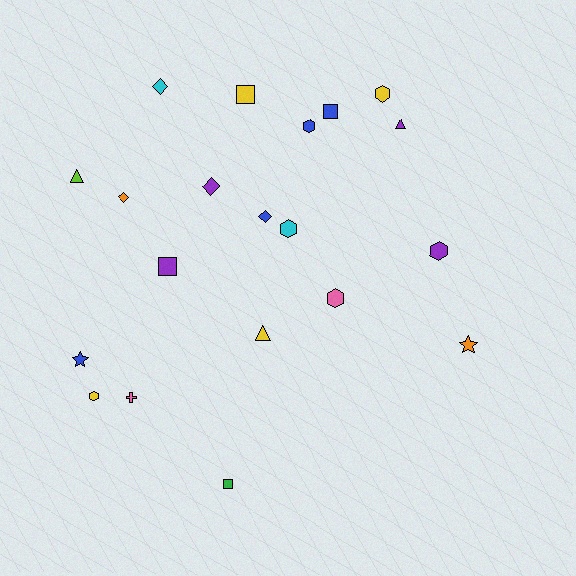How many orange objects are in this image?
There are 2 orange objects.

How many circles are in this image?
There are no circles.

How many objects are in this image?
There are 20 objects.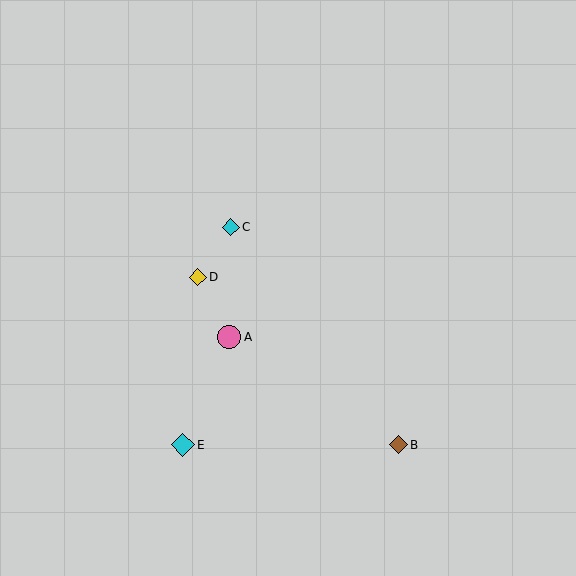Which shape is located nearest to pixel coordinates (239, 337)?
The pink circle (labeled A) at (229, 337) is nearest to that location.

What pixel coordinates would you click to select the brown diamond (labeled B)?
Click at (398, 445) to select the brown diamond B.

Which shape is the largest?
The pink circle (labeled A) is the largest.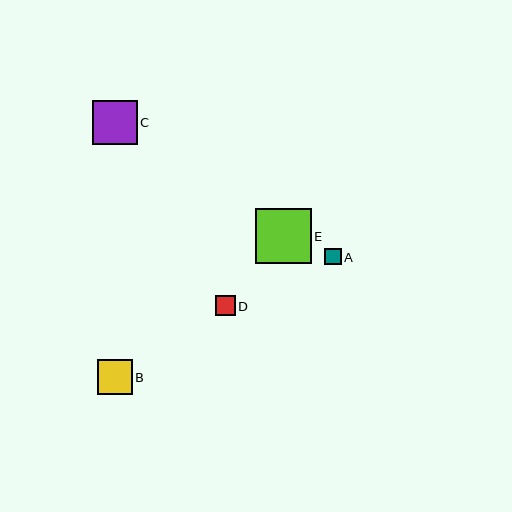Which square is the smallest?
Square A is the smallest with a size of approximately 17 pixels.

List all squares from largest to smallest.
From largest to smallest: E, C, B, D, A.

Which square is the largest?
Square E is the largest with a size of approximately 55 pixels.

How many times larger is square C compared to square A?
Square C is approximately 2.7 times the size of square A.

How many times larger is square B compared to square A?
Square B is approximately 2.1 times the size of square A.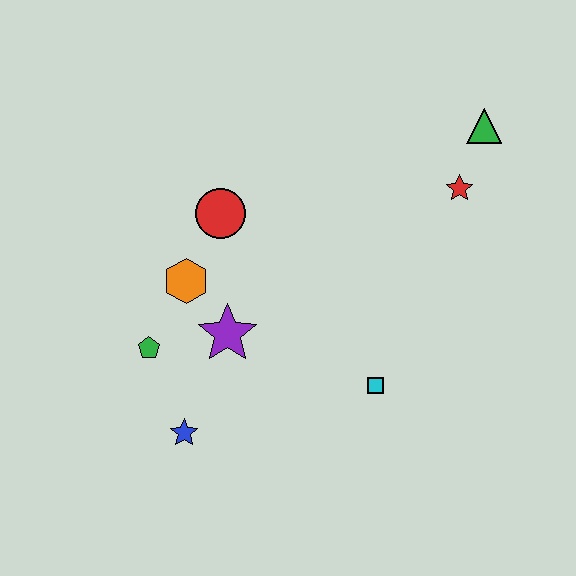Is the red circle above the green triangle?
No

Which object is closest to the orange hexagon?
The purple star is closest to the orange hexagon.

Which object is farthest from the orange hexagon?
The green triangle is farthest from the orange hexagon.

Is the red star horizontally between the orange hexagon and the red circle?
No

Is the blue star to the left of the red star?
Yes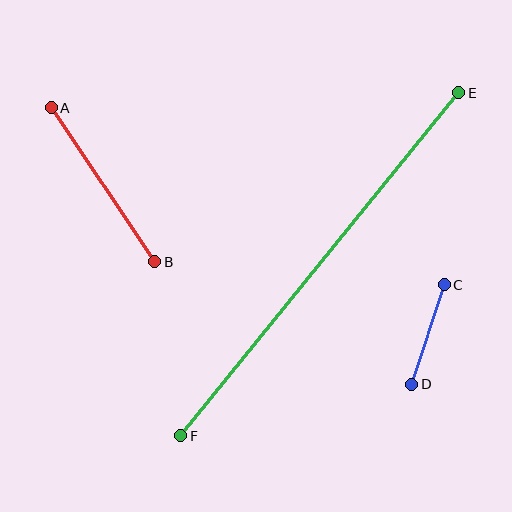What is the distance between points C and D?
The distance is approximately 105 pixels.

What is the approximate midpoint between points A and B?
The midpoint is at approximately (103, 185) pixels.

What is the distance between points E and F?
The distance is approximately 441 pixels.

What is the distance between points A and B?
The distance is approximately 185 pixels.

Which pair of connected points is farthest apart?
Points E and F are farthest apart.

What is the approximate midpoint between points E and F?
The midpoint is at approximately (320, 264) pixels.